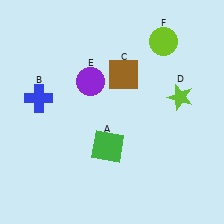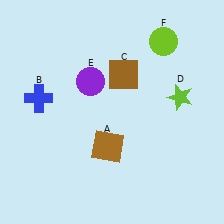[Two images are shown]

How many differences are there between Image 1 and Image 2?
There is 1 difference between the two images.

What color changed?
The square (A) changed from green in Image 1 to brown in Image 2.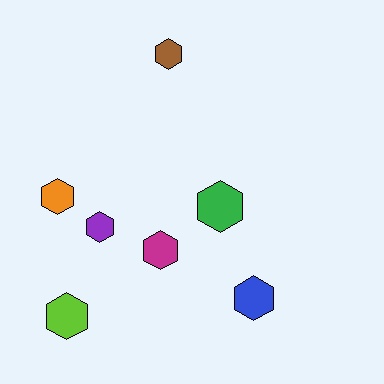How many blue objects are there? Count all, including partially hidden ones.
There is 1 blue object.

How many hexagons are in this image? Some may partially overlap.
There are 7 hexagons.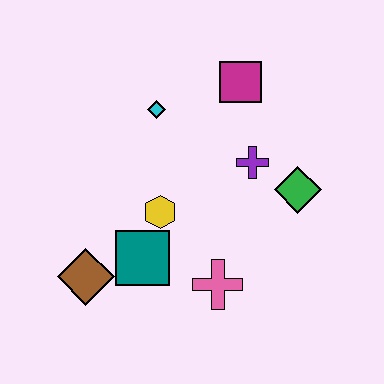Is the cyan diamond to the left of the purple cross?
Yes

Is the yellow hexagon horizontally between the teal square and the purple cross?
Yes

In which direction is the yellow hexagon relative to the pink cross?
The yellow hexagon is above the pink cross.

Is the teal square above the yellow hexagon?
No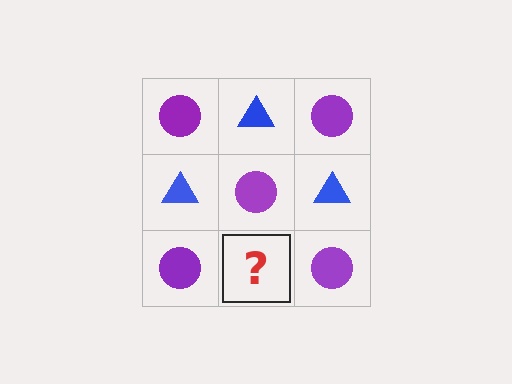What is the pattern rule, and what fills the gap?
The rule is that it alternates purple circle and blue triangle in a checkerboard pattern. The gap should be filled with a blue triangle.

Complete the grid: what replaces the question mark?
The question mark should be replaced with a blue triangle.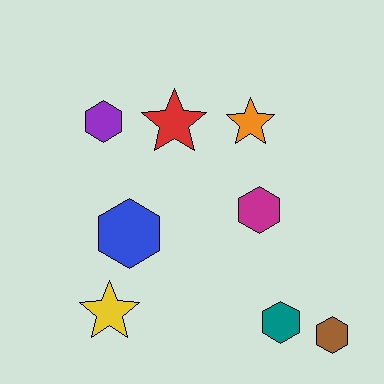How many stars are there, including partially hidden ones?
There are 3 stars.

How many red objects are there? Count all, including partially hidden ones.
There is 1 red object.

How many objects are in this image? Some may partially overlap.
There are 8 objects.